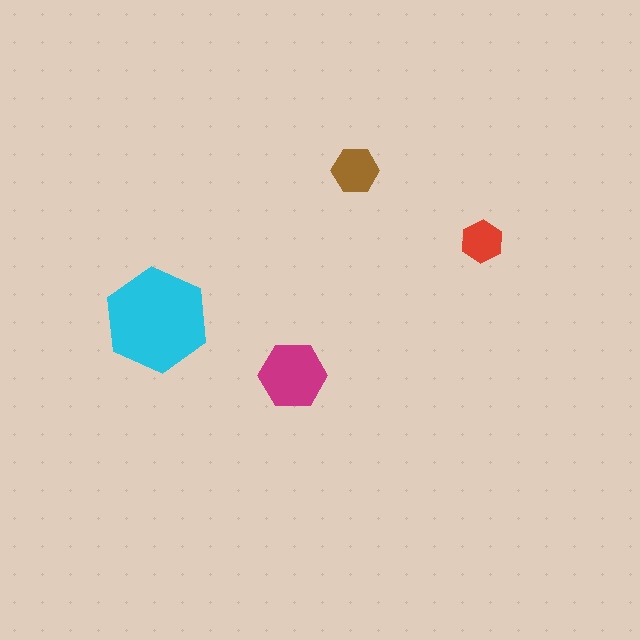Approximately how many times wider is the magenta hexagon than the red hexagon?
About 1.5 times wider.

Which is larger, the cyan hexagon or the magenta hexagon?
The cyan one.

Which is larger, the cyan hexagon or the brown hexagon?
The cyan one.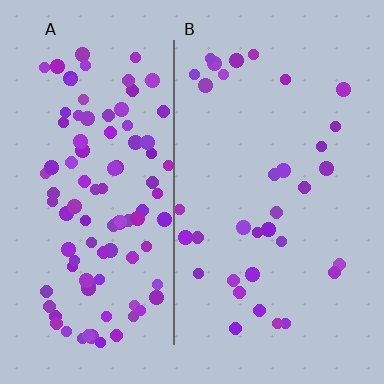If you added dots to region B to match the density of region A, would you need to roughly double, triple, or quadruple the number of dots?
Approximately triple.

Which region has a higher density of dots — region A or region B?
A (the left).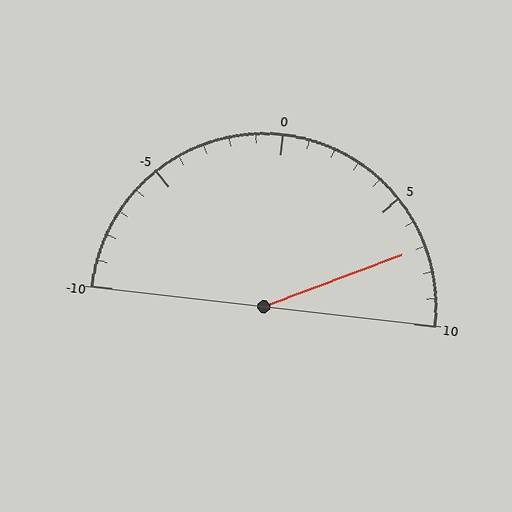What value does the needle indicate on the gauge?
The needle indicates approximately 7.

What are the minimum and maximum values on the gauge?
The gauge ranges from -10 to 10.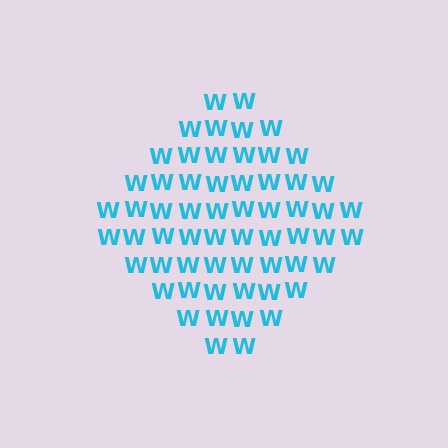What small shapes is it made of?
It is made of small letter W's.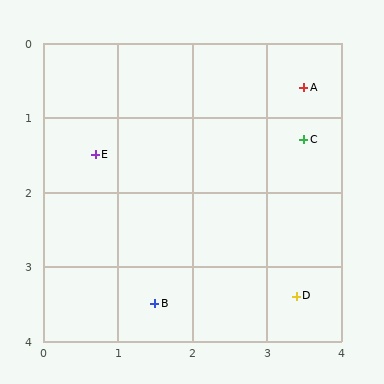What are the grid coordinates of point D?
Point D is at approximately (3.4, 3.4).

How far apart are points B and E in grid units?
Points B and E are about 2.2 grid units apart.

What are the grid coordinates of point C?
Point C is at approximately (3.5, 1.3).